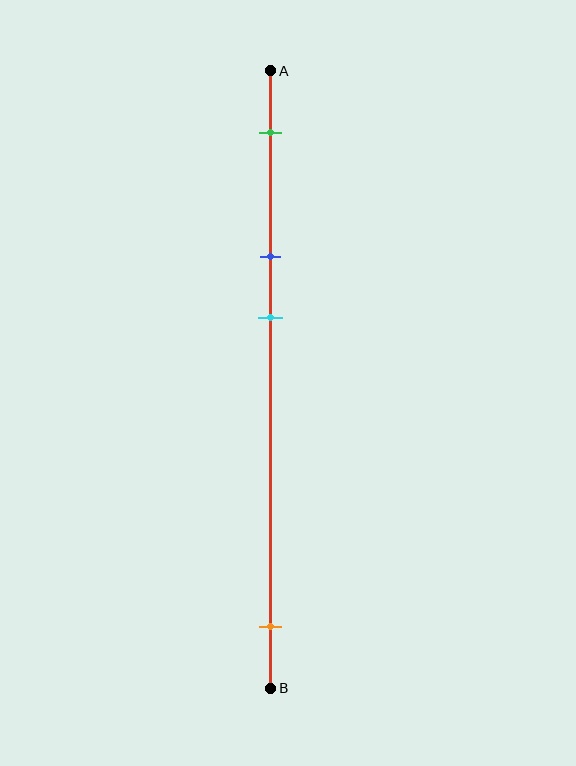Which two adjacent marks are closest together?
The blue and cyan marks are the closest adjacent pair.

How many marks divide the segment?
There are 4 marks dividing the segment.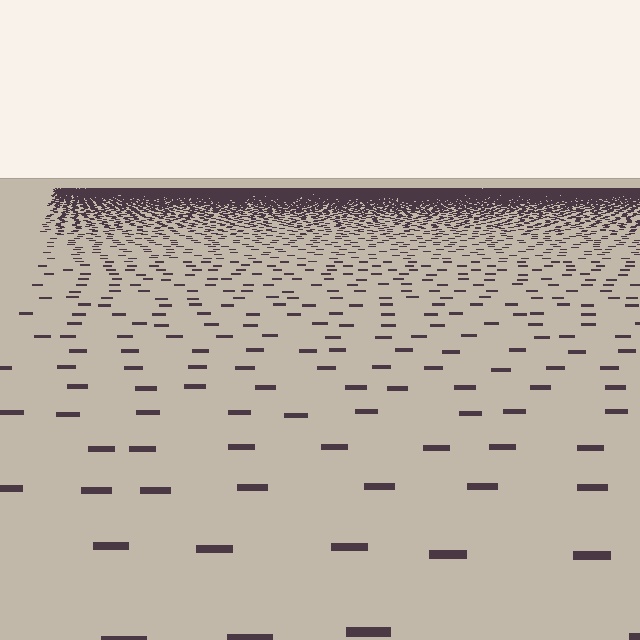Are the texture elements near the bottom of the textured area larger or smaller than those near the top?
Larger. Near the bottom, elements are closer to the viewer and appear at a bigger on-screen size.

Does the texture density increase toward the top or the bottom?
Density increases toward the top.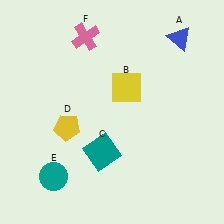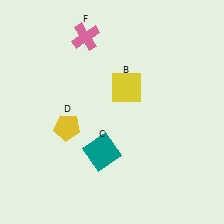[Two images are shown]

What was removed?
The blue triangle (A), the teal circle (E) were removed in Image 2.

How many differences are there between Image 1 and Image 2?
There are 2 differences between the two images.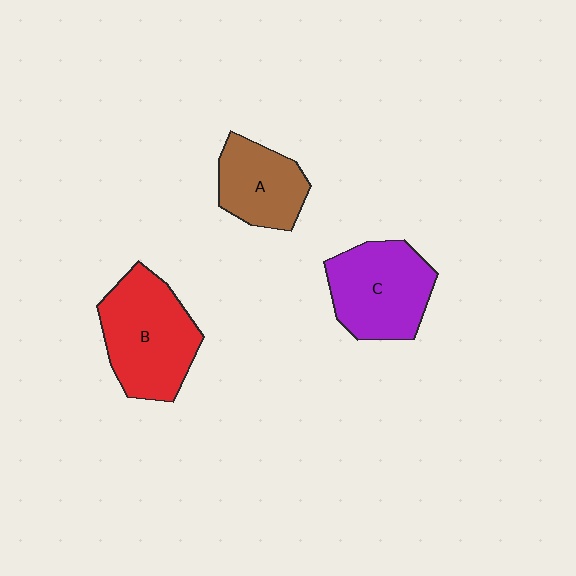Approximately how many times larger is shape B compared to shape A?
Approximately 1.5 times.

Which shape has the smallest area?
Shape A (brown).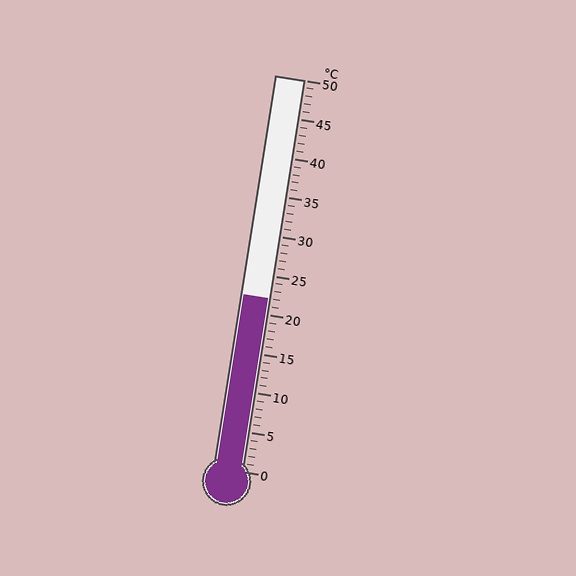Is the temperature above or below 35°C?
The temperature is below 35°C.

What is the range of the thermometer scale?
The thermometer scale ranges from 0°C to 50°C.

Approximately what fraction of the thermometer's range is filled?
The thermometer is filled to approximately 45% of its range.